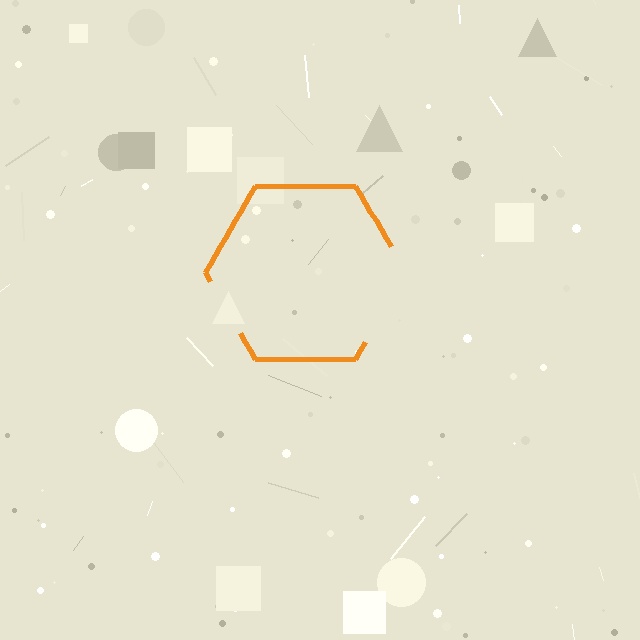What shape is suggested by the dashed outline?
The dashed outline suggests a hexagon.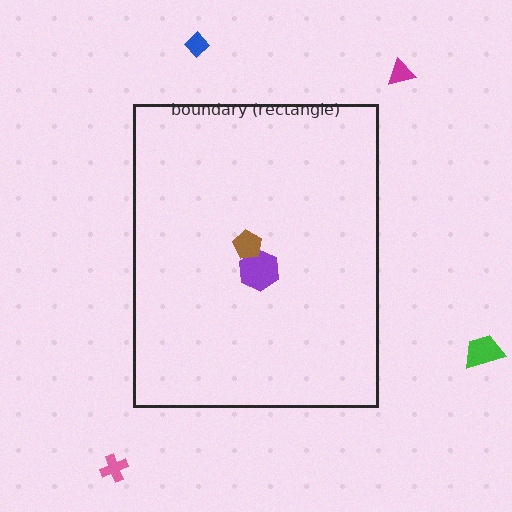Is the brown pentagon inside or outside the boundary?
Inside.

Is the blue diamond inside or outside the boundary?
Outside.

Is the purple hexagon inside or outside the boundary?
Inside.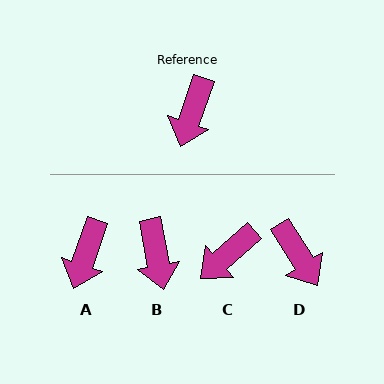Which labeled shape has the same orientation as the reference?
A.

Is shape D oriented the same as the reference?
No, it is off by about 51 degrees.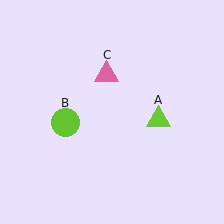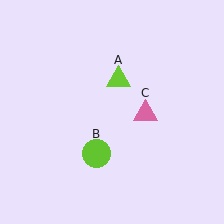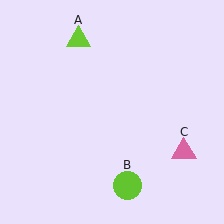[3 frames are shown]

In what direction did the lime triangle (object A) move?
The lime triangle (object A) moved up and to the left.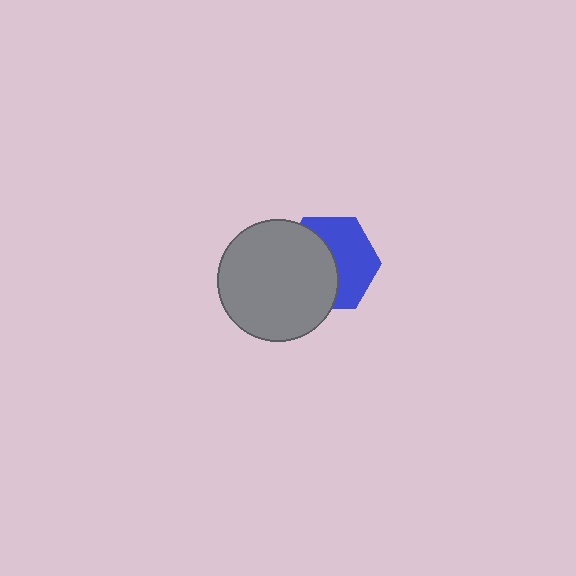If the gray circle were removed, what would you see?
You would see the complete blue hexagon.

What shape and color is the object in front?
The object in front is a gray circle.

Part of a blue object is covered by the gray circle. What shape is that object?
It is a hexagon.